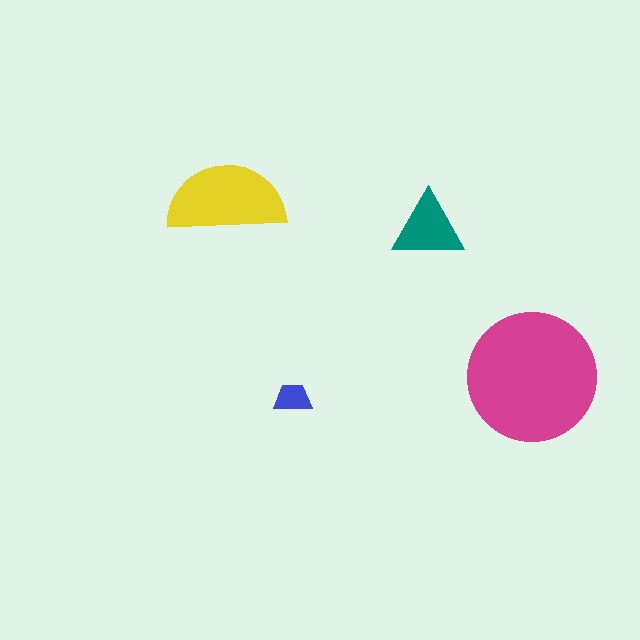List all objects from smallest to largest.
The blue trapezoid, the teal triangle, the yellow semicircle, the magenta circle.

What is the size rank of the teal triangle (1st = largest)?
3rd.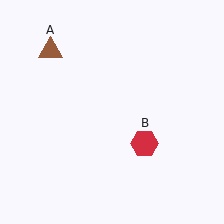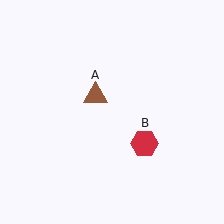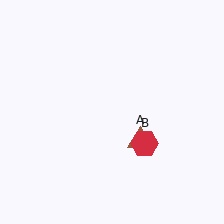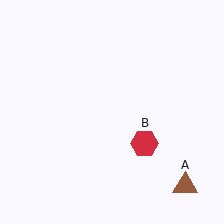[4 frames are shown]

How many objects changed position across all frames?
1 object changed position: brown triangle (object A).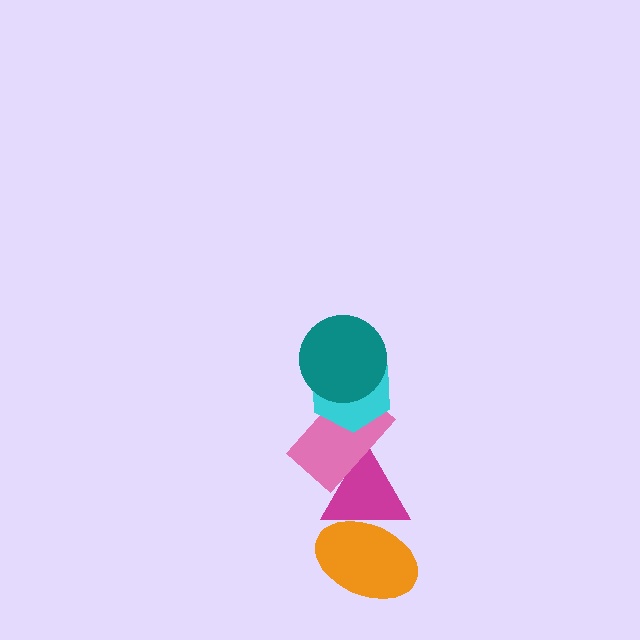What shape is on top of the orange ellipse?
The magenta triangle is on top of the orange ellipse.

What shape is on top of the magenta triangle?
The pink rectangle is on top of the magenta triangle.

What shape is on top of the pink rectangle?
The cyan hexagon is on top of the pink rectangle.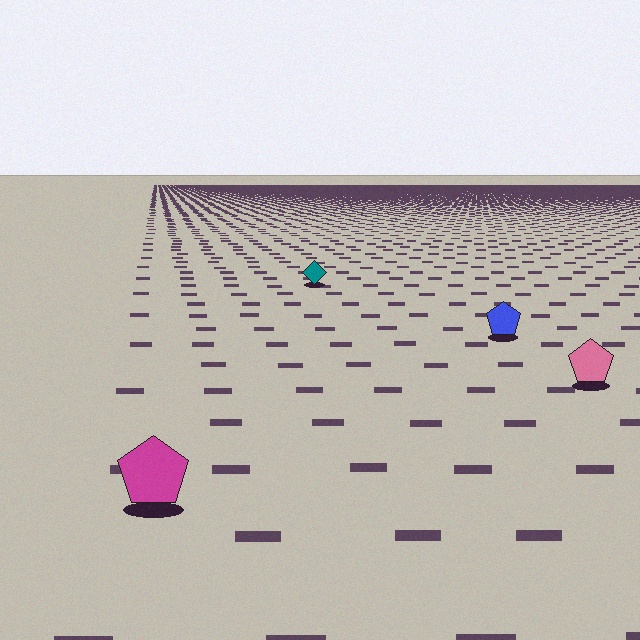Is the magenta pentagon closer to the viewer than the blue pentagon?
Yes. The magenta pentagon is closer — you can tell from the texture gradient: the ground texture is coarser near it.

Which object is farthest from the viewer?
The teal diamond is farthest from the viewer. It appears smaller and the ground texture around it is denser.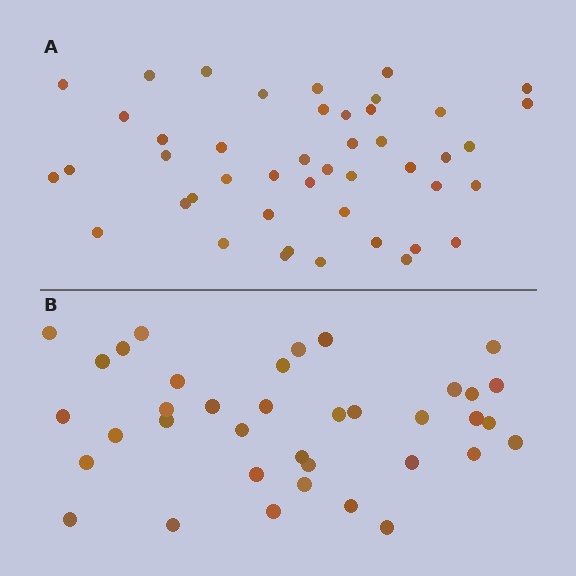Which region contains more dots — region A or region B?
Region A (the top region) has more dots.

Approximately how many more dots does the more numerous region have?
Region A has roughly 8 or so more dots than region B.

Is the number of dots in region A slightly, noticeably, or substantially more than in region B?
Region A has only slightly more — the two regions are fairly close. The ratio is roughly 1.2 to 1.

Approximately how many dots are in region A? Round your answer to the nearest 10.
About 40 dots. (The exact count is 45, which rounds to 40.)